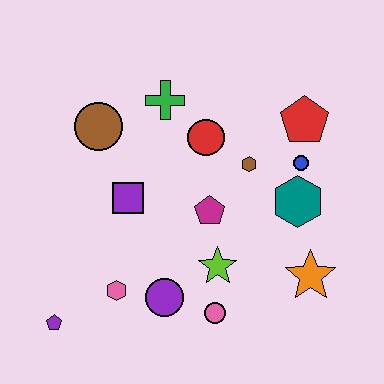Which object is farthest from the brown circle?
The orange star is farthest from the brown circle.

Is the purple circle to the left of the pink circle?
Yes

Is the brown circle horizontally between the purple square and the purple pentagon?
Yes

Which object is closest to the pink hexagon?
The purple circle is closest to the pink hexagon.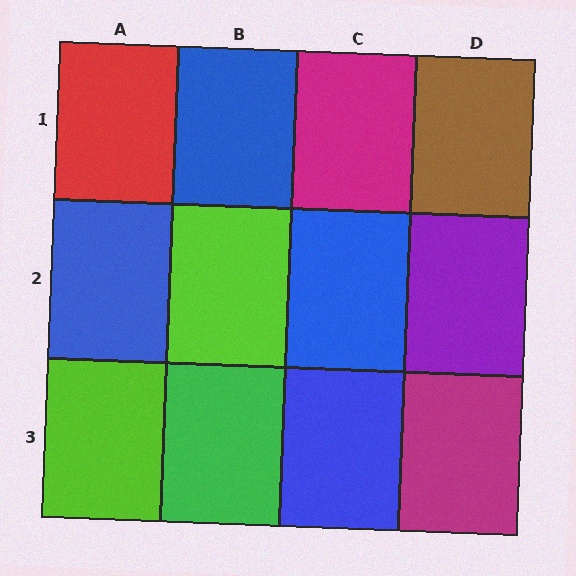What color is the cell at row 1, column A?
Red.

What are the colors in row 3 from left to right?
Lime, green, blue, magenta.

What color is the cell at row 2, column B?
Lime.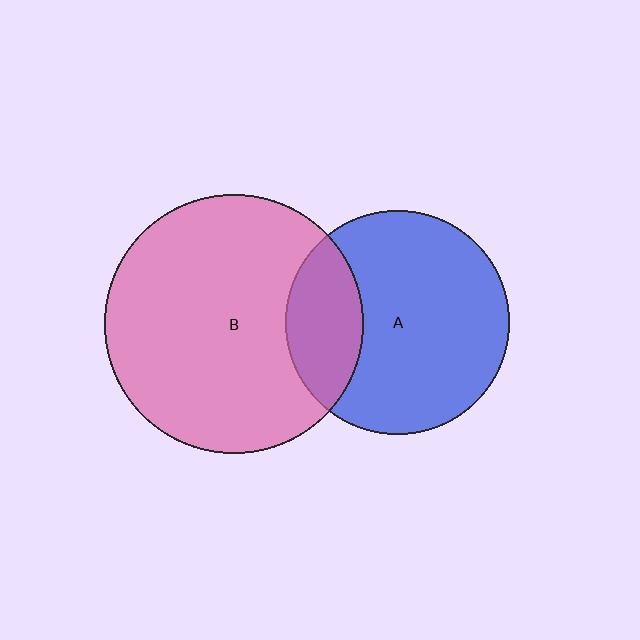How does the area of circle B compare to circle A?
Approximately 1.3 times.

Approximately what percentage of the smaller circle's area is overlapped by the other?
Approximately 25%.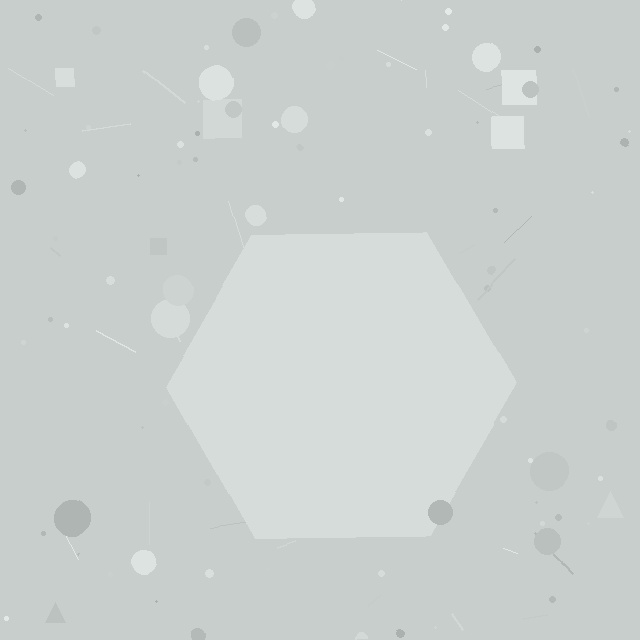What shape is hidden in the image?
A hexagon is hidden in the image.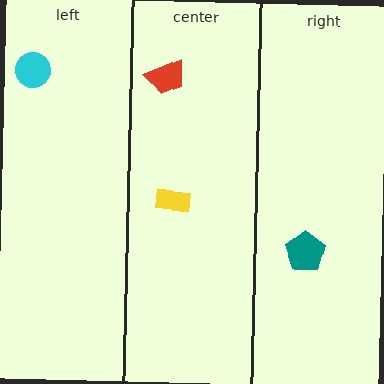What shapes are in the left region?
The cyan circle.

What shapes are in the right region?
The teal pentagon.